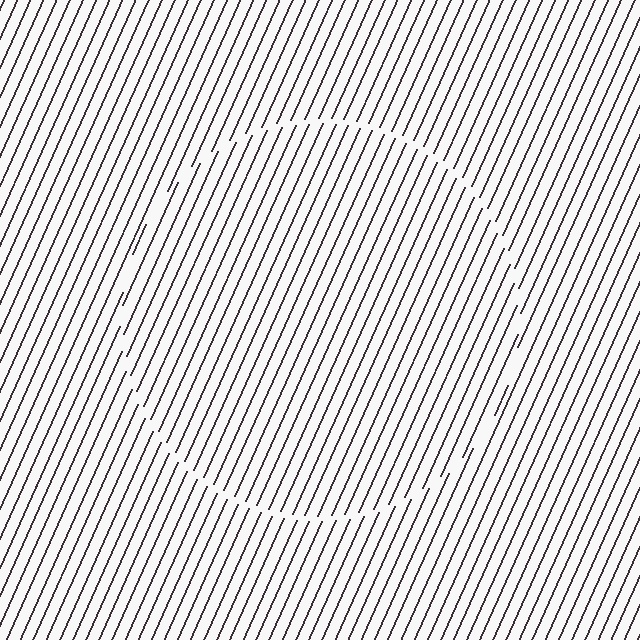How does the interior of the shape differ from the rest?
The interior of the shape contains the same grating, shifted by half a period — the contour is defined by the phase discontinuity where line-ends from the inner and outer gratings abut.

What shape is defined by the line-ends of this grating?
An illusory circle. The interior of the shape contains the same grating, shifted by half a period — the contour is defined by the phase discontinuity where line-ends from the inner and outer gratings abut.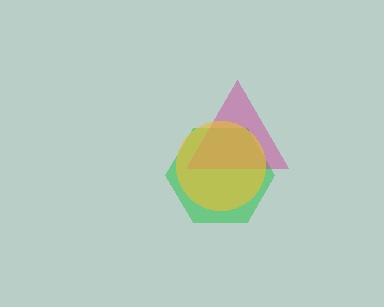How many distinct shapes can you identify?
There are 3 distinct shapes: a green hexagon, a magenta triangle, a yellow circle.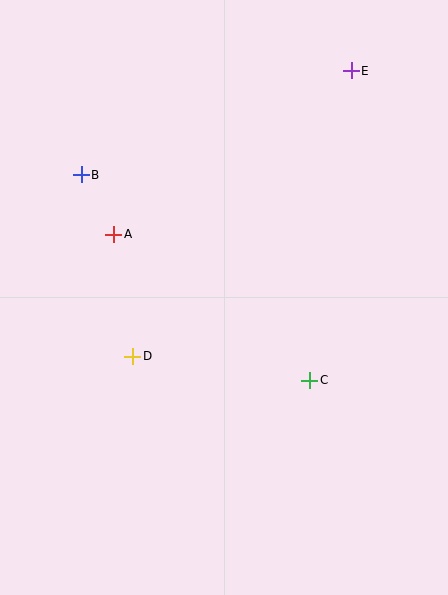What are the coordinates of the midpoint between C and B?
The midpoint between C and B is at (195, 278).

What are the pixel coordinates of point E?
Point E is at (351, 71).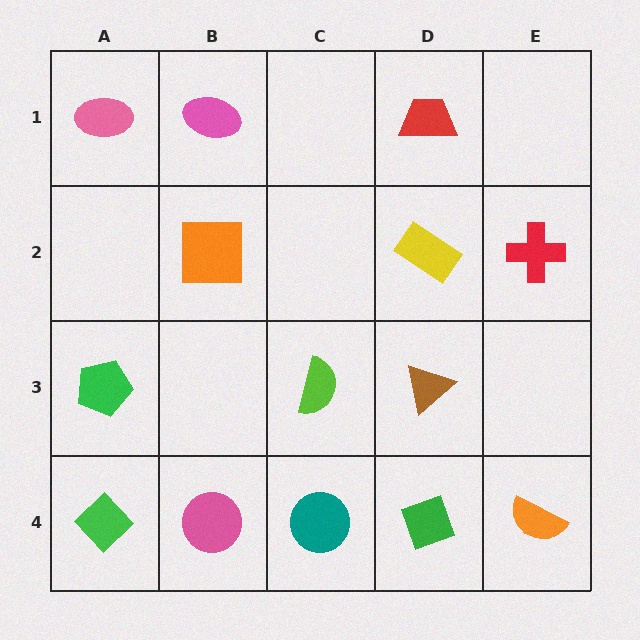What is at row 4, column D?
A green diamond.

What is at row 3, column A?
A green pentagon.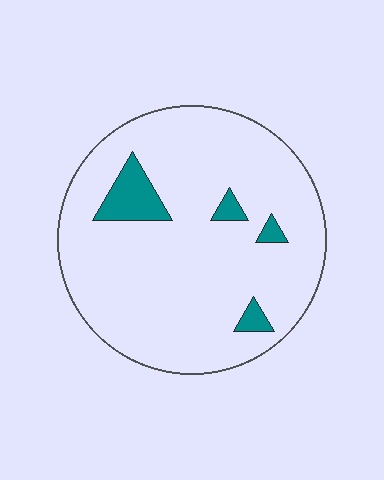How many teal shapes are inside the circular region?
4.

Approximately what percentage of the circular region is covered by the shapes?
Approximately 10%.